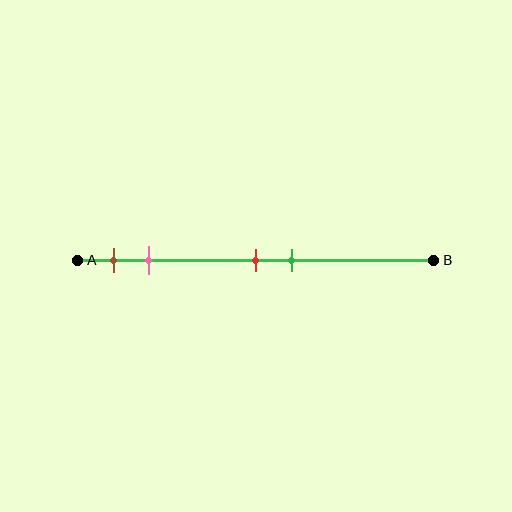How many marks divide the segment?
There are 4 marks dividing the segment.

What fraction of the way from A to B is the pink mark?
The pink mark is approximately 20% (0.2) of the way from A to B.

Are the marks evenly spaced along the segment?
No, the marks are not evenly spaced.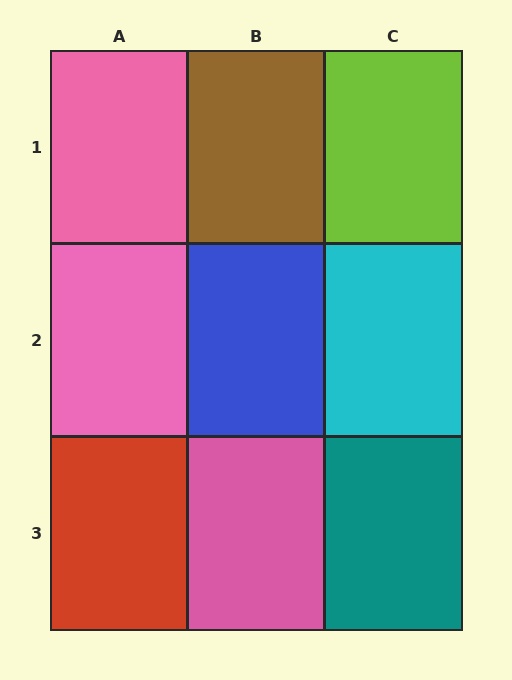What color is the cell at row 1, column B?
Brown.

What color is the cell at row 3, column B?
Pink.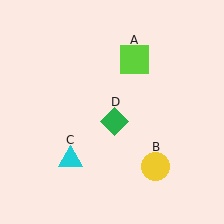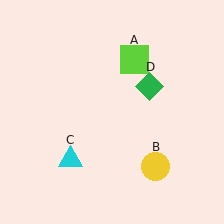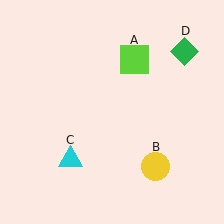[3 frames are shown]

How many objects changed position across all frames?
1 object changed position: green diamond (object D).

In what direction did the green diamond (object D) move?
The green diamond (object D) moved up and to the right.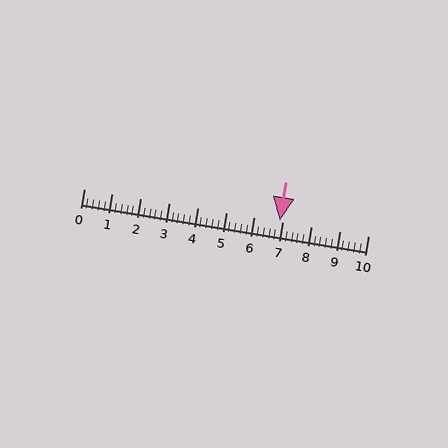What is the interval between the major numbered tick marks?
The major tick marks are spaced 1 units apart.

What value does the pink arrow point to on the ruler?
The pink arrow points to approximately 6.9.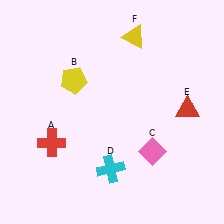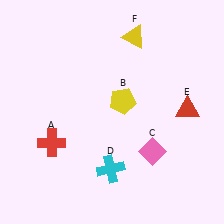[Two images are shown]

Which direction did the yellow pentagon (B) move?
The yellow pentagon (B) moved right.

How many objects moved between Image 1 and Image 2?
1 object moved between the two images.